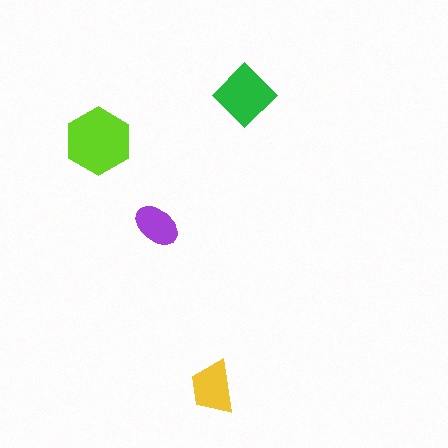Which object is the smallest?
The purple ellipse.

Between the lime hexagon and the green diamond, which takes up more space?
The lime hexagon.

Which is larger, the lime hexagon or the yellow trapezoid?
The lime hexagon.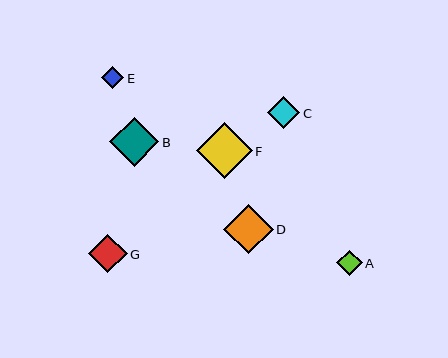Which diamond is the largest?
Diamond F is the largest with a size of approximately 56 pixels.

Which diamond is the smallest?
Diamond E is the smallest with a size of approximately 22 pixels.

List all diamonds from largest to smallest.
From largest to smallest: F, B, D, G, C, A, E.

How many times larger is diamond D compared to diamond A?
Diamond D is approximately 1.9 times the size of diamond A.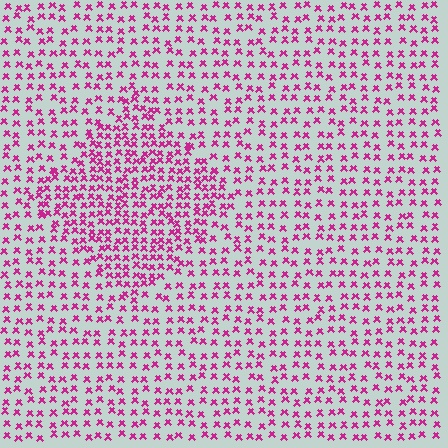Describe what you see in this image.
The image contains small magenta elements arranged at two different densities. A diamond-shaped region is visible where the elements are more densely packed than the surrounding area.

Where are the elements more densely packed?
The elements are more densely packed inside the diamond boundary.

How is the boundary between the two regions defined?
The boundary is defined by a change in element density (approximately 1.8x ratio). All elements are the same color, size, and shape.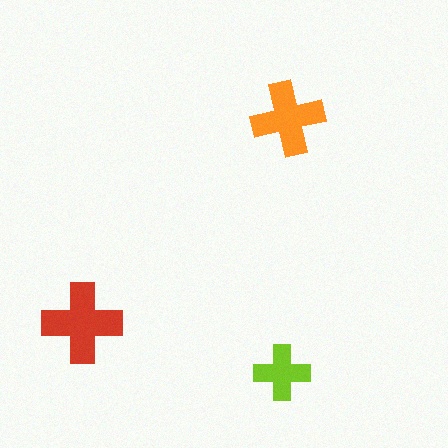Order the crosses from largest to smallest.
the red one, the orange one, the lime one.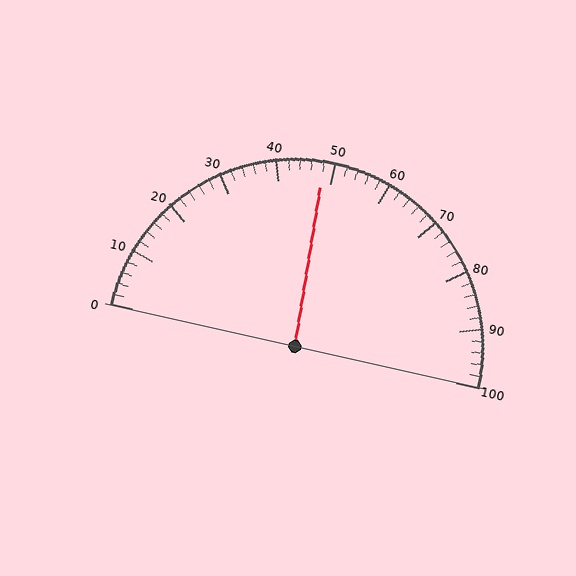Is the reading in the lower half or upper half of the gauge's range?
The reading is in the lower half of the range (0 to 100).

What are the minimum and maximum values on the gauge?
The gauge ranges from 0 to 100.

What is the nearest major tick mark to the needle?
The nearest major tick mark is 50.